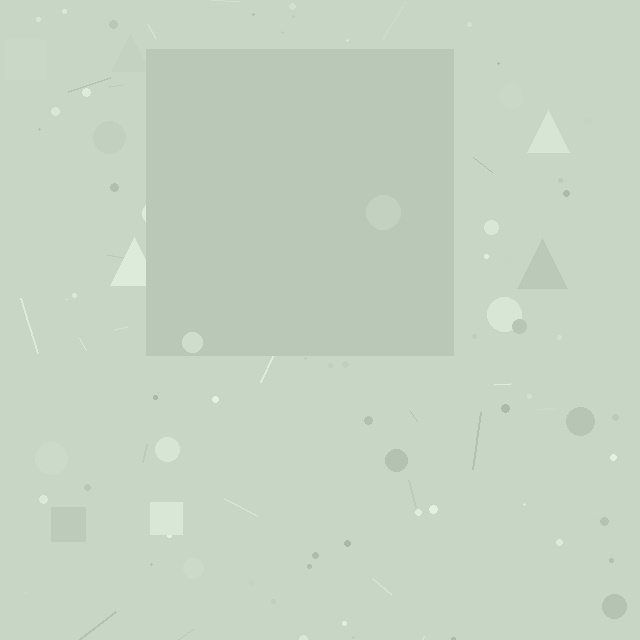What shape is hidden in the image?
A square is hidden in the image.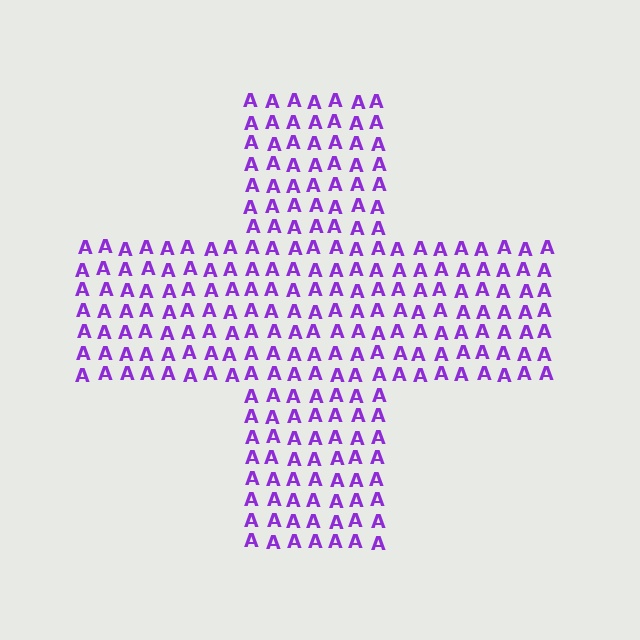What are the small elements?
The small elements are letter A's.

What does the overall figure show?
The overall figure shows a cross.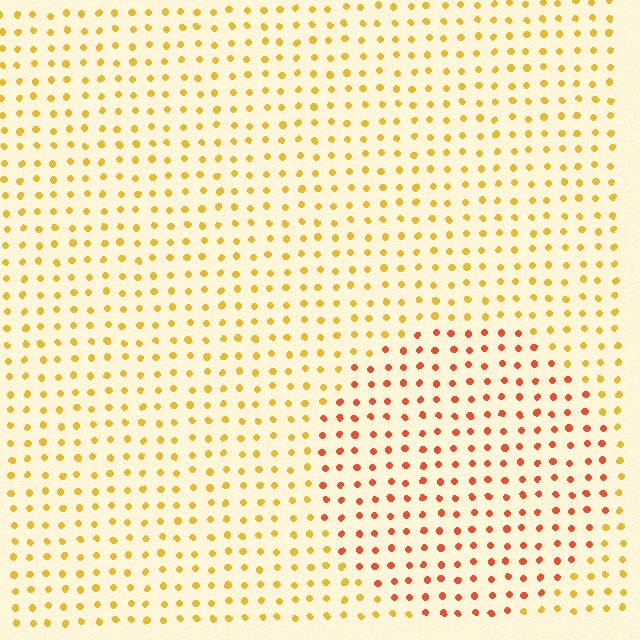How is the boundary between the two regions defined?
The boundary is defined purely by a slight shift in hue (about 36 degrees). Spacing, size, and orientation are identical on both sides.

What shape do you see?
I see a circle.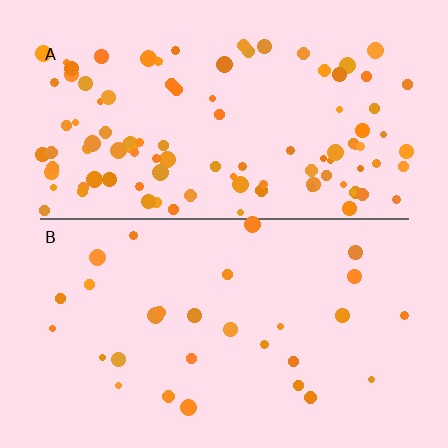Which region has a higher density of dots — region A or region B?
A (the top).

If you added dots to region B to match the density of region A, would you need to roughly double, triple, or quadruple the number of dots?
Approximately quadruple.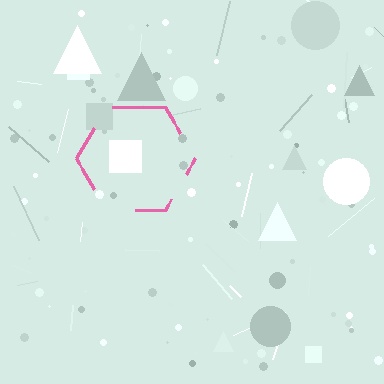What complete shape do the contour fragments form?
The contour fragments form a hexagon.